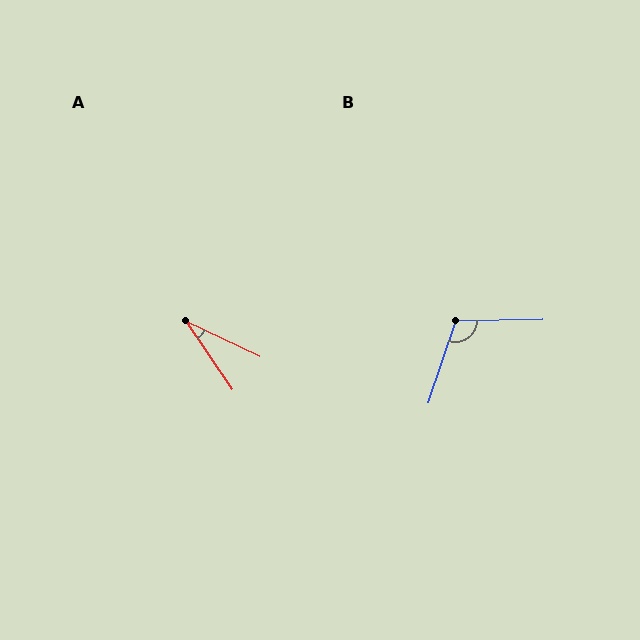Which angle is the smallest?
A, at approximately 30 degrees.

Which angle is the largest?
B, at approximately 109 degrees.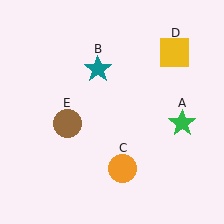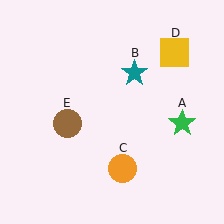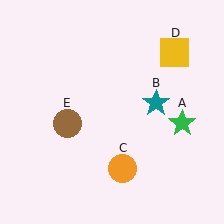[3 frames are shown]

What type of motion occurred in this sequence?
The teal star (object B) rotated clockwise around the center of the scene.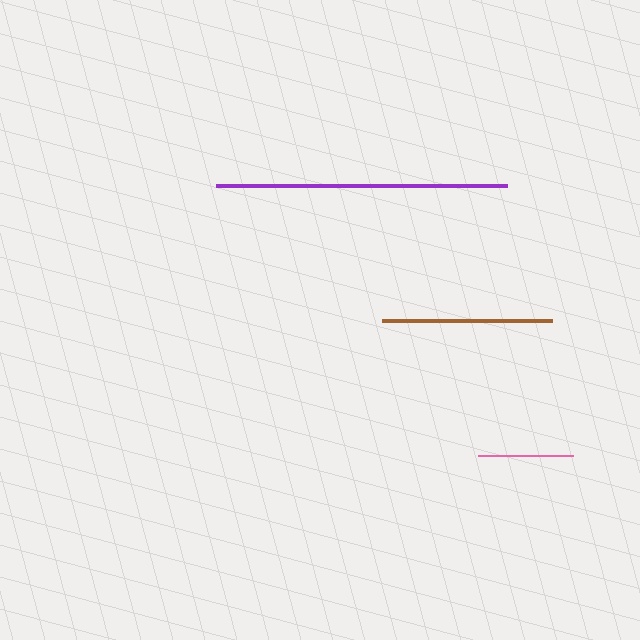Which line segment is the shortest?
The pink line is the shortest at approximately 94 pixels.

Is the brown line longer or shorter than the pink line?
The brown line is longer than the pink line.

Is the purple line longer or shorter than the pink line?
The purple line is longer than the pink line.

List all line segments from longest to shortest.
From longest to shortest: purple, brown, pink.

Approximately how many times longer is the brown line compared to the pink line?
The brown line is approximately 1.8 times the length of the pink line.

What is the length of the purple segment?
The purple segment is approximately 291 pixels long.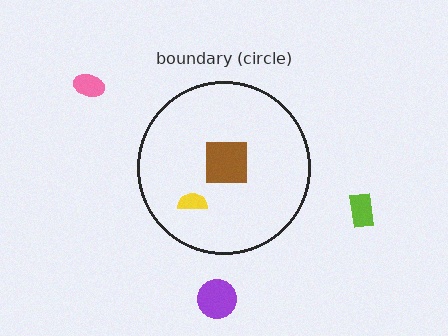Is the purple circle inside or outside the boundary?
Outside.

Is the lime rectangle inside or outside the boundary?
Outside.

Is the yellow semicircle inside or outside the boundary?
Inside.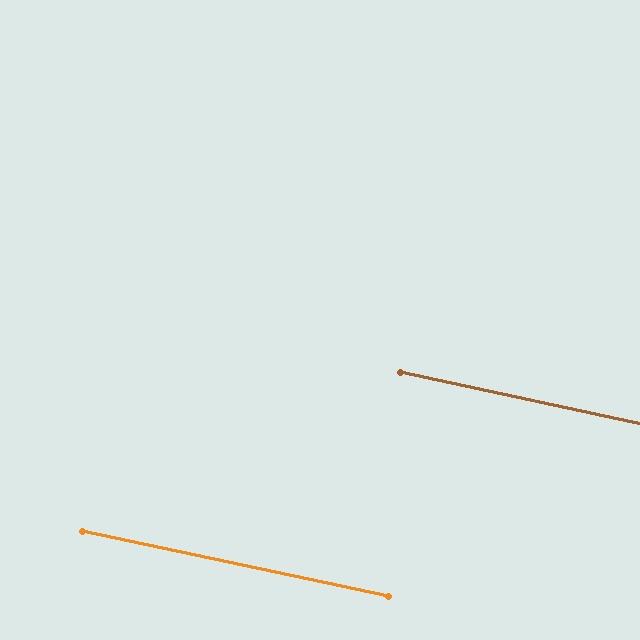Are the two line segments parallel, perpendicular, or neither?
Parallel — their directions differ by only 0.0°.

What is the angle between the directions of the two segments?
Approximately 0 degrees.